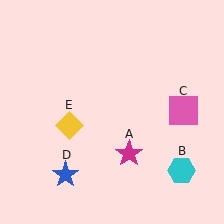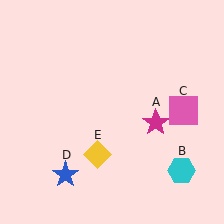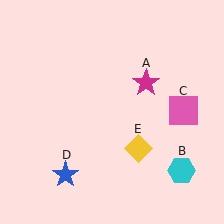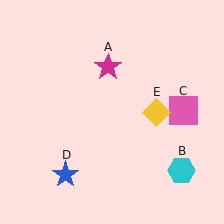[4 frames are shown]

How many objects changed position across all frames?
2 objects changed position: magenta star (object A), yellow diamond (object E).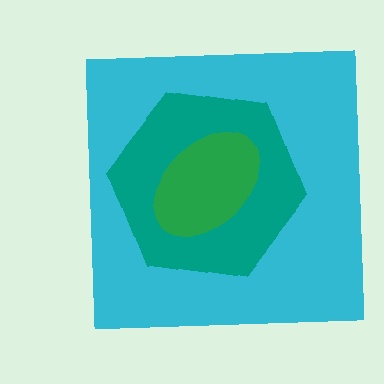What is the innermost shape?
The green ellipse.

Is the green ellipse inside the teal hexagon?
Yes.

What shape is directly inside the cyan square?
The teal hexagon.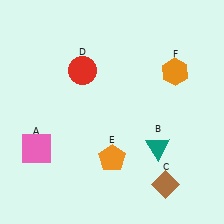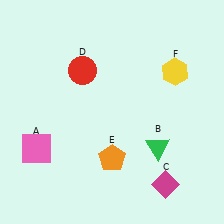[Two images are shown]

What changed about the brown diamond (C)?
In Image 1, C is brown. In Image 2, it changed to magenta.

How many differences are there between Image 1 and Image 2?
There are 3 differences between the two images.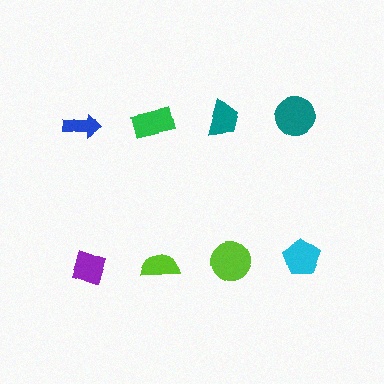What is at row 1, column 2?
A green rectangle.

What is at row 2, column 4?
A cyan pentagon.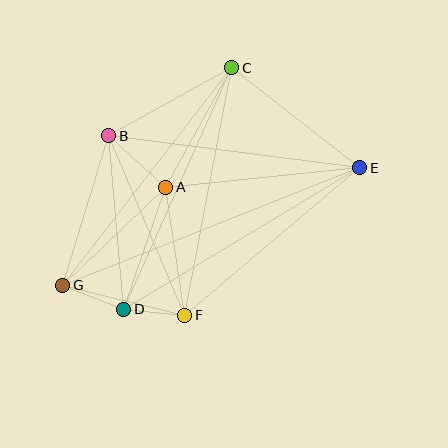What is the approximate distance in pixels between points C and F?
The distance between C and F is approximately 252 pixels.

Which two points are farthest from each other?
Points E and G are farthest from each other.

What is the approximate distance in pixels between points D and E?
The distance between D and E is approximately 275 pixels.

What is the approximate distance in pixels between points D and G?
The distance between D and G is approximately 66 pixels.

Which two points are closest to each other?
Points D and F are closest to each other.